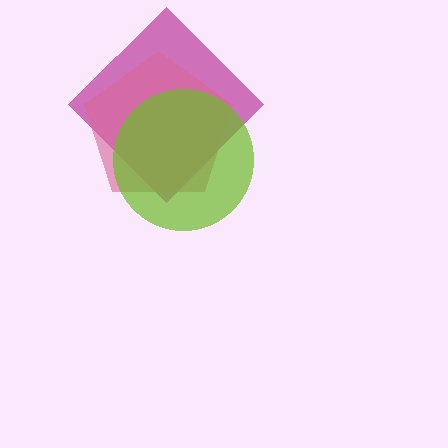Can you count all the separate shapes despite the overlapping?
Yes, there are 3 separate shapes.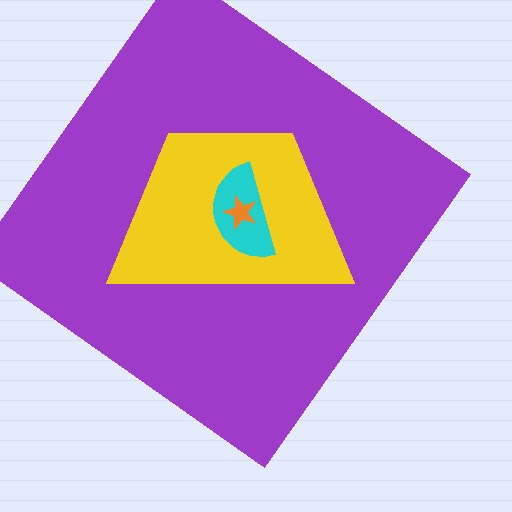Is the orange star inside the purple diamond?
Yes.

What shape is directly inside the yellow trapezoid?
The cyan semicircle.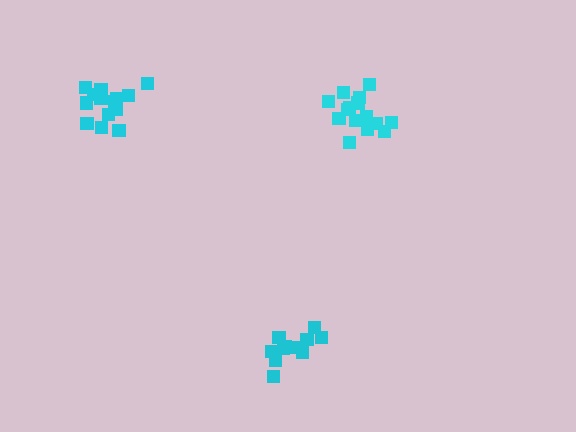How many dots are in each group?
Group 1: 12 dots, Group 2: 15 dots, Group 3: 15 dots (42 total).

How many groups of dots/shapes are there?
There are 3 groups.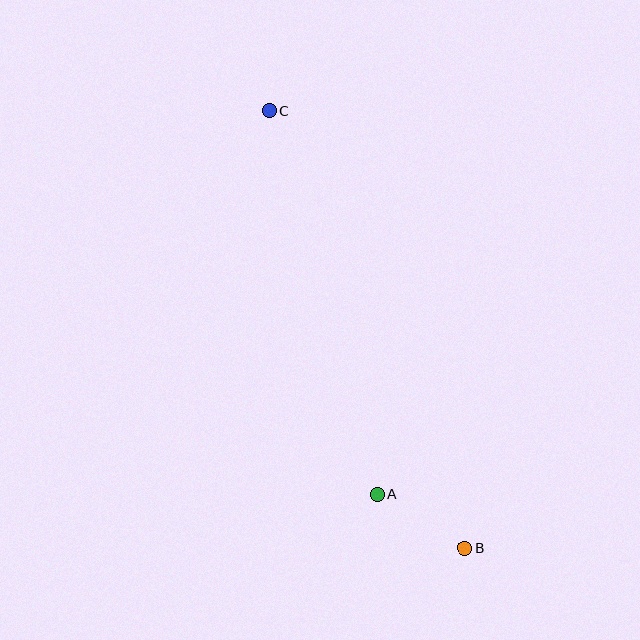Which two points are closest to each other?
Points A and B are closest to each other.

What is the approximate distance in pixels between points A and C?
The distance between A and C is approximately 398 pixels.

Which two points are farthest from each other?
Points B and C are farthest from each other.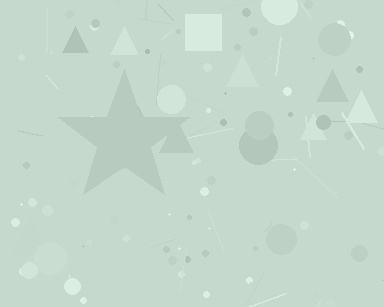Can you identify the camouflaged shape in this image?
The camouflaged shape is a star.